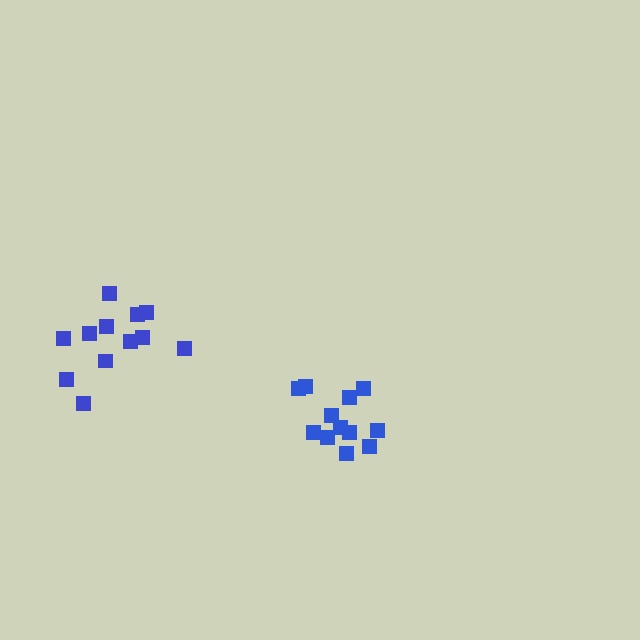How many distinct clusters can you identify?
There are 2 distinct clusters.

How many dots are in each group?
Group 1: 12 dots, Group 2: 12 dots (24 total).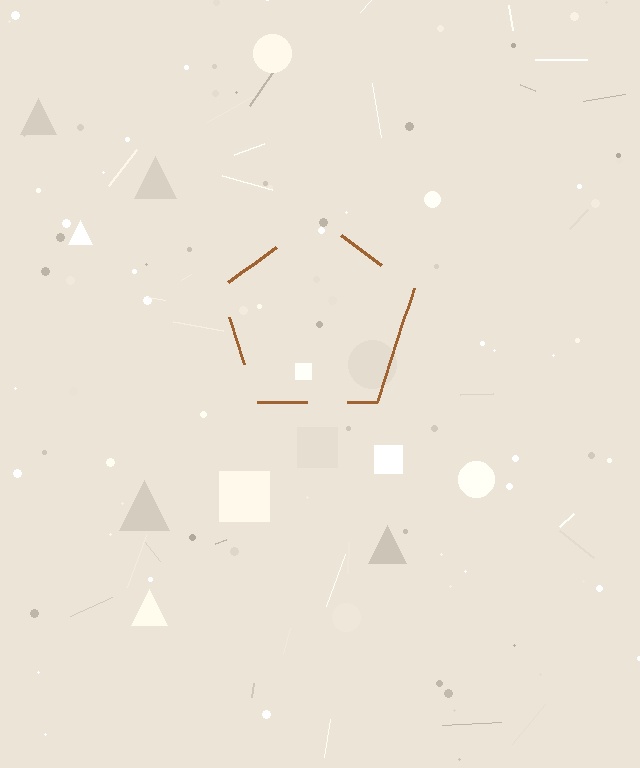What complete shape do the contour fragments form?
The contour fragments form a pentagon.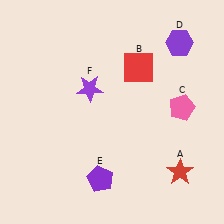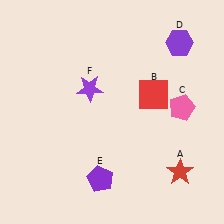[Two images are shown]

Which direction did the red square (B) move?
The red square (B) moved down.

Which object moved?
The red square (B) moved down.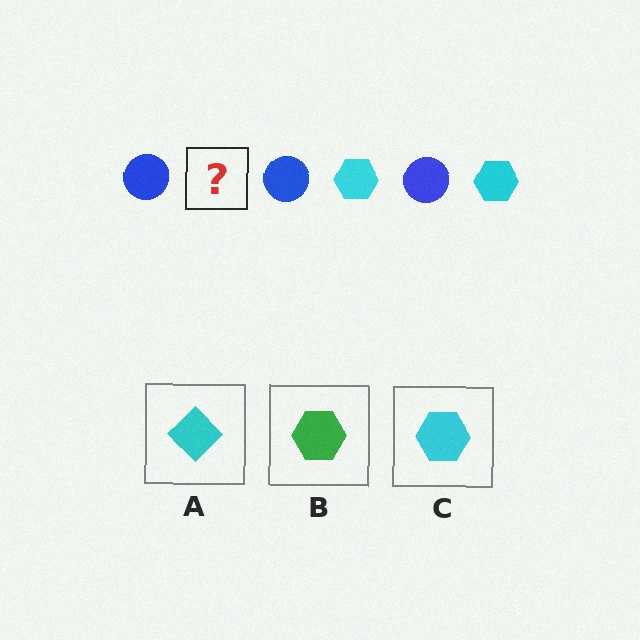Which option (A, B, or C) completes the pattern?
C.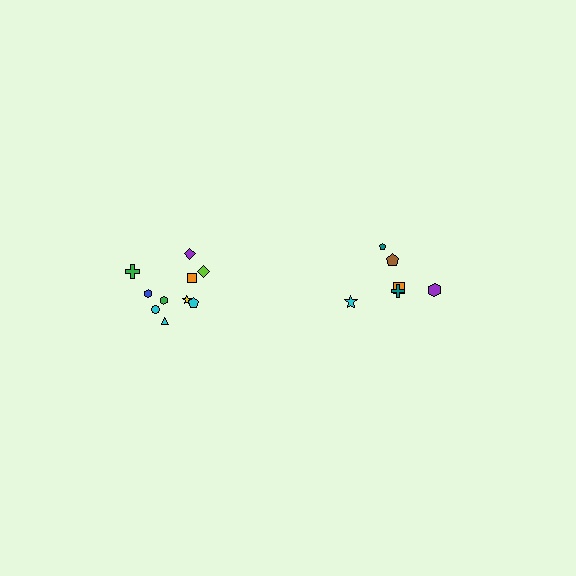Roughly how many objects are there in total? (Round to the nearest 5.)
Roughly 15 objects in total.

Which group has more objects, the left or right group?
The left group.